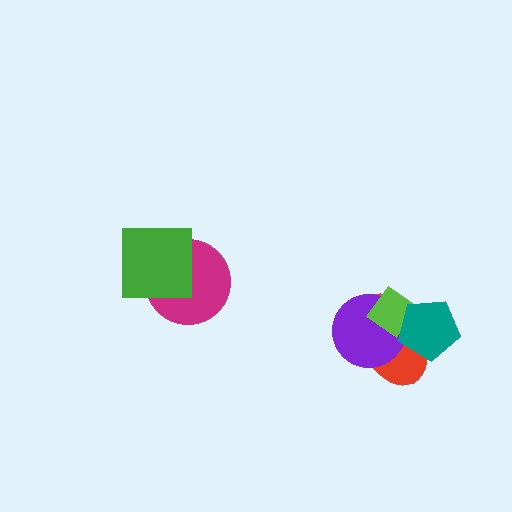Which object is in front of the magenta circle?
The green square is in front of the magenta circle.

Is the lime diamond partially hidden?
Yes, it is partially covered by another shape.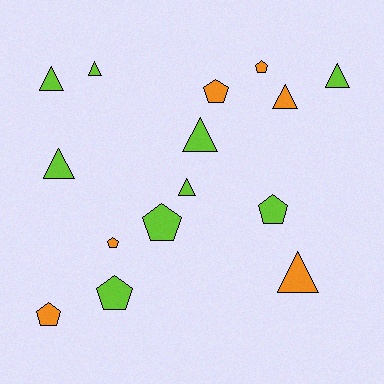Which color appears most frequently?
Lime, with 9 objects.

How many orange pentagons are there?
There are 4 orange pentagons.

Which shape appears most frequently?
Triangle, with 8 objects.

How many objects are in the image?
There are 15 objects.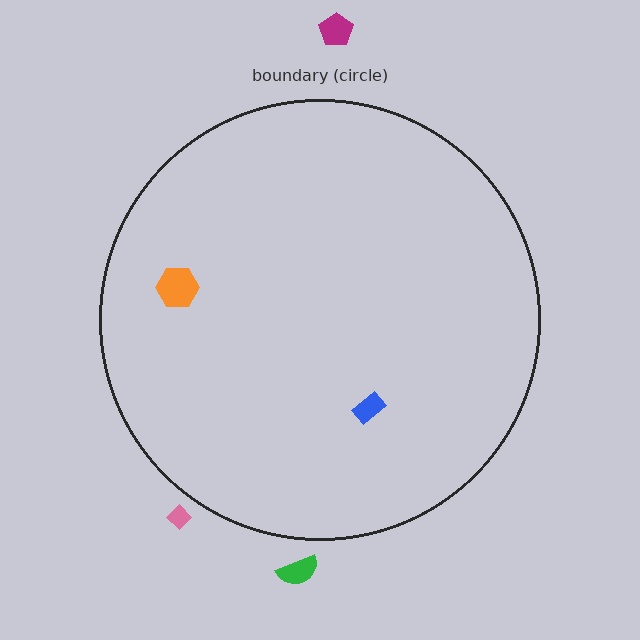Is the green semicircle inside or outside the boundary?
Outside.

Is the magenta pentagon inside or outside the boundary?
Outside.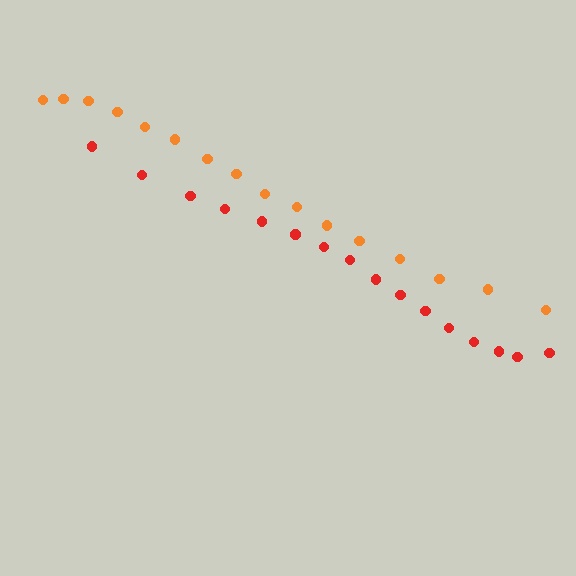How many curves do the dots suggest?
There are 2 distinct paths.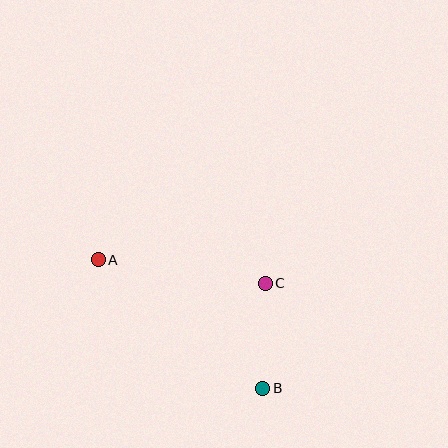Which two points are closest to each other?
Points B and C are closest to each other.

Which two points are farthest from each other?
Points A and B are farthest from each other.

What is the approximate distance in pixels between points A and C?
The distance between A and C is approximately 168 pixels.